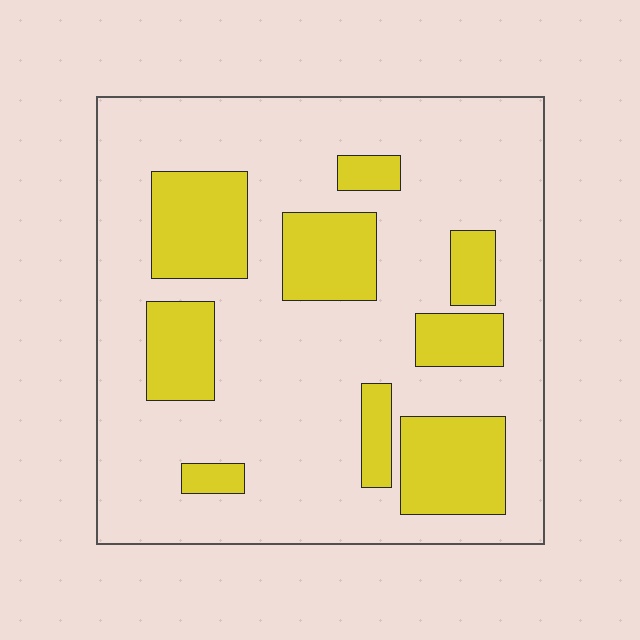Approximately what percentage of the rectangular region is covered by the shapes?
Approximately 25%.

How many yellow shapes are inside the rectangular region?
9.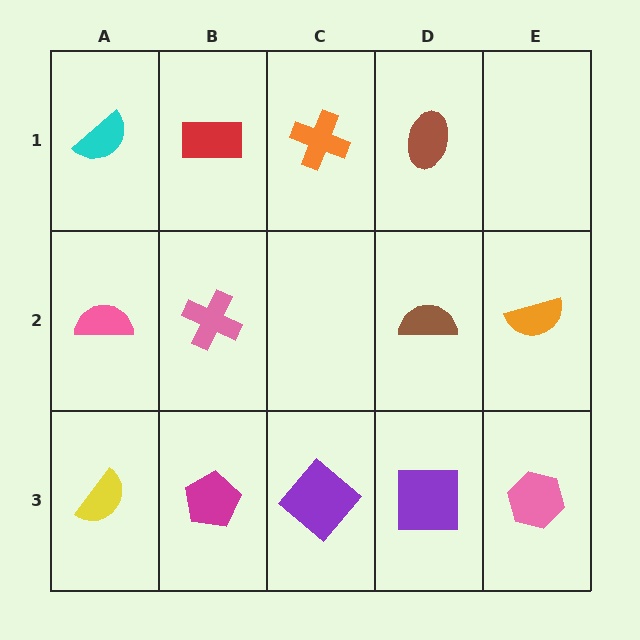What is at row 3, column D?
A purple square.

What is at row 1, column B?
A red rectangle.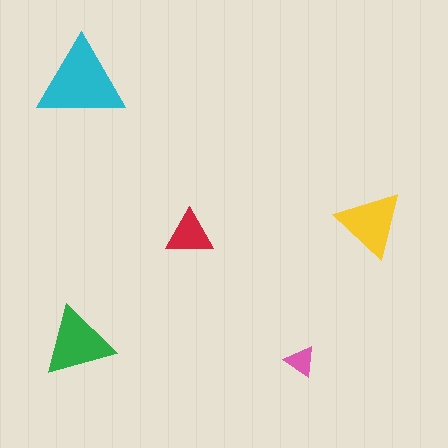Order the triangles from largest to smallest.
the cyan one, the green one, the yellow one, the red one, the pink one.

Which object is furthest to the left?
The green triangle is leftmost.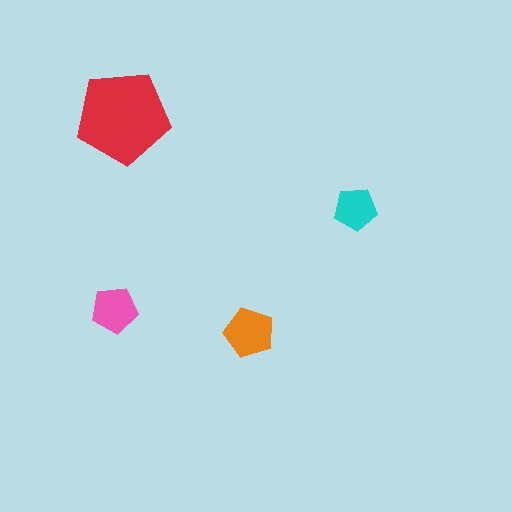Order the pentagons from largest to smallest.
the red one, the orange one, the pink one, the cyan one.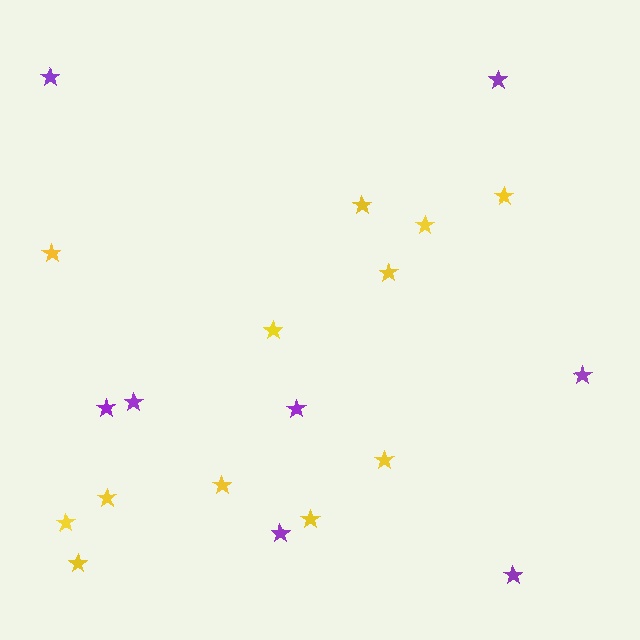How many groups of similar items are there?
There are 2 groups: one group of purple stars (8) and one group of yellow stars (12).